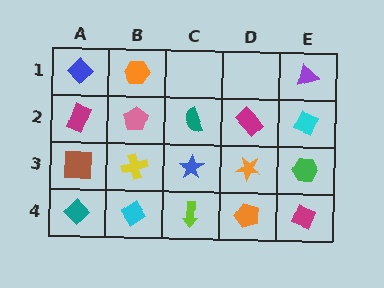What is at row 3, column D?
An orange star.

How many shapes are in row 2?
5 shapes.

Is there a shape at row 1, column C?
No, that cell is empty.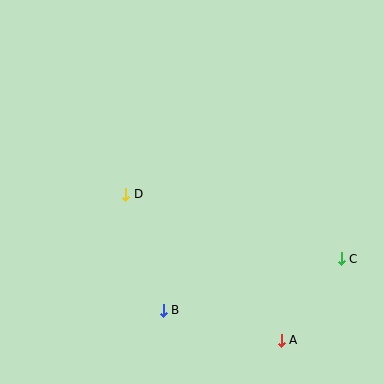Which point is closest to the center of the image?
Point D at (126, 194) is closest to the center.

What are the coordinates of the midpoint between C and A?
The midpoint between C and A is at (311, 299).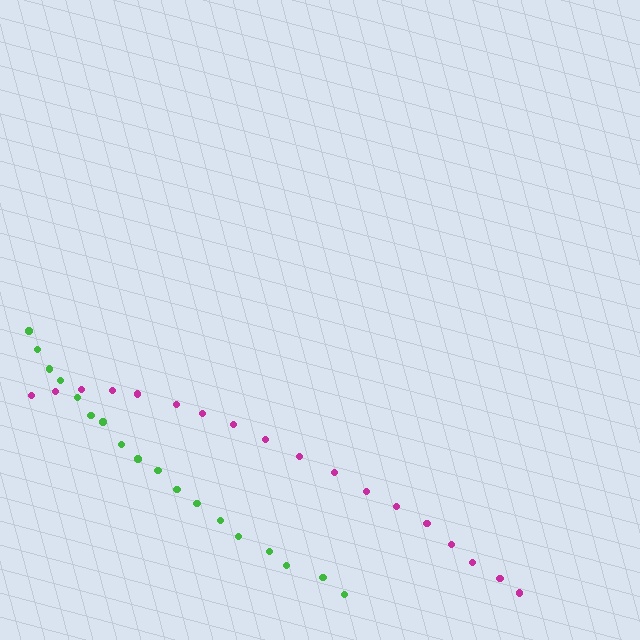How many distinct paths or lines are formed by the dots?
There are 2 distinct paths.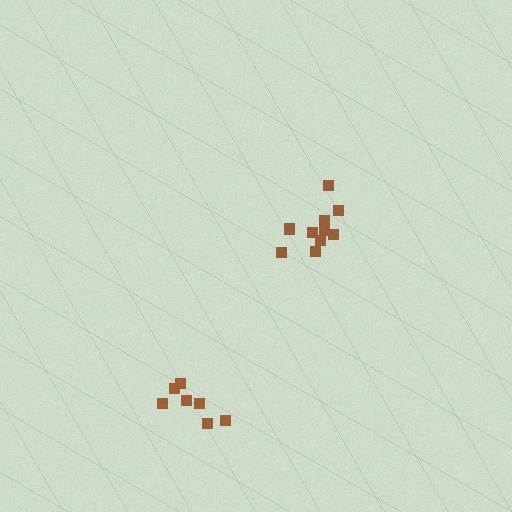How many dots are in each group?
Group 1: 10 dots, Group 2: 7 dots (17 total).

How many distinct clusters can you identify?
There are 2 distinct clusters.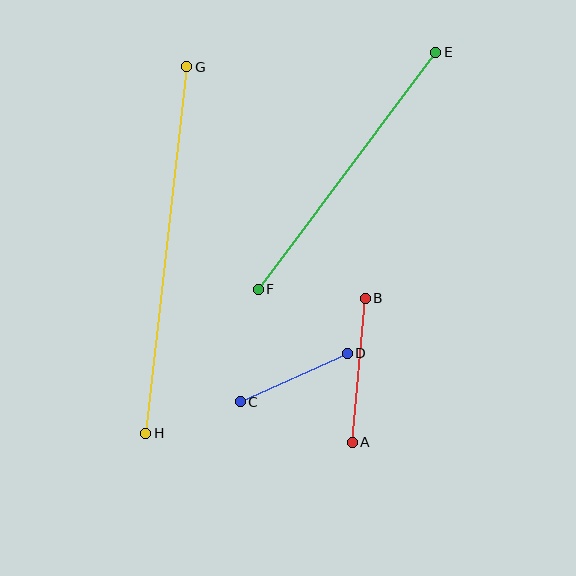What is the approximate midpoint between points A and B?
The midpoint is at approximately (359, 370) pixels.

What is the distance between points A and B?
The distance is approximately 144 pixels.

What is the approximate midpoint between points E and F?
The midpoint is at approximately (347, 171) pixels.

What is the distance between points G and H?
The distance is approximately 369 pixels.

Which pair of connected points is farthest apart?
Points G and H are farthest apart.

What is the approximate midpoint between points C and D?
The midpoint is at approximately (294, 378) pixels.